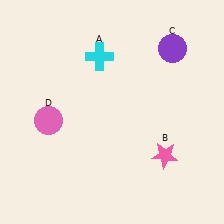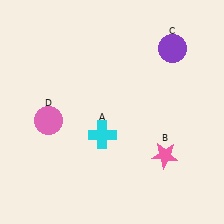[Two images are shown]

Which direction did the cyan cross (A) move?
The cyan cross (A) moved down.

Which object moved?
The cyan cross (A) moved down.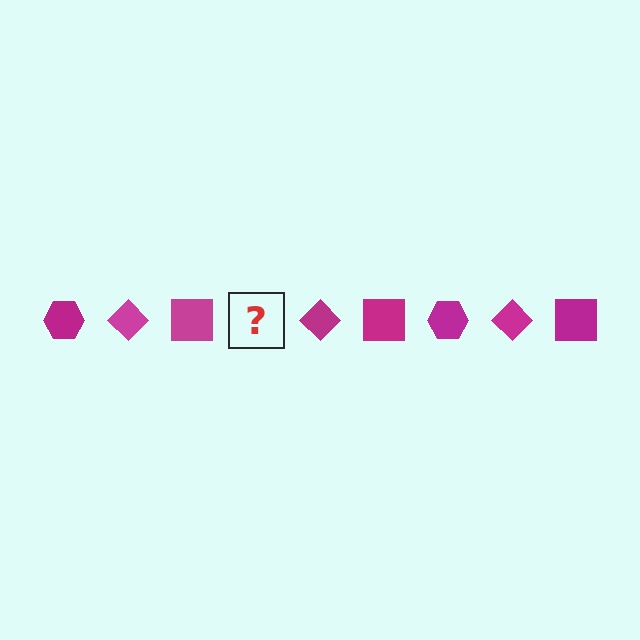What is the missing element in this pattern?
The missing element is a magenta hexagon.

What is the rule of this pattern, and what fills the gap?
The rule is that the pattern cycles through hexagon, diamond, square shapes in magenta. The gap should be filled with a magenta hexagon.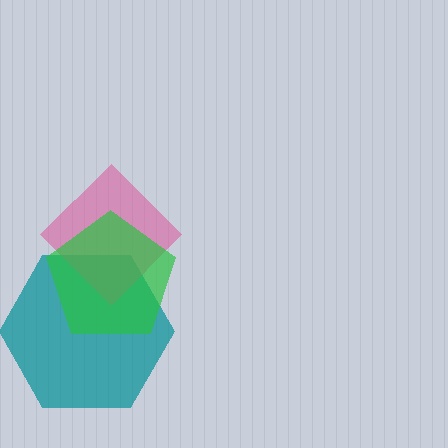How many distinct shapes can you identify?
There are 3 distinct shapes: a teal hexagon, a pink diamond, a green pentagon.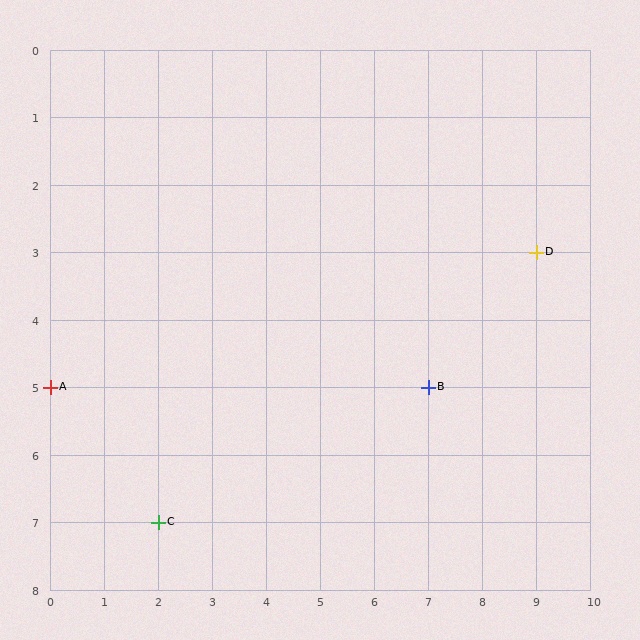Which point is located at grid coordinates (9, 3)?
Point D is at (9, 3).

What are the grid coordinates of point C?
Point C is at grid coordinates (2, 7).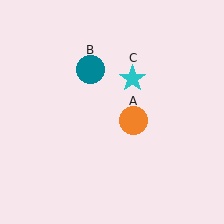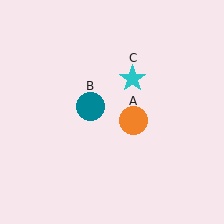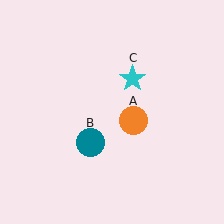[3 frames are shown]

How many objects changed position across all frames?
1 object changed position: teal circle (object B).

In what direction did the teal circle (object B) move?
The teal circle (object B) moved down.